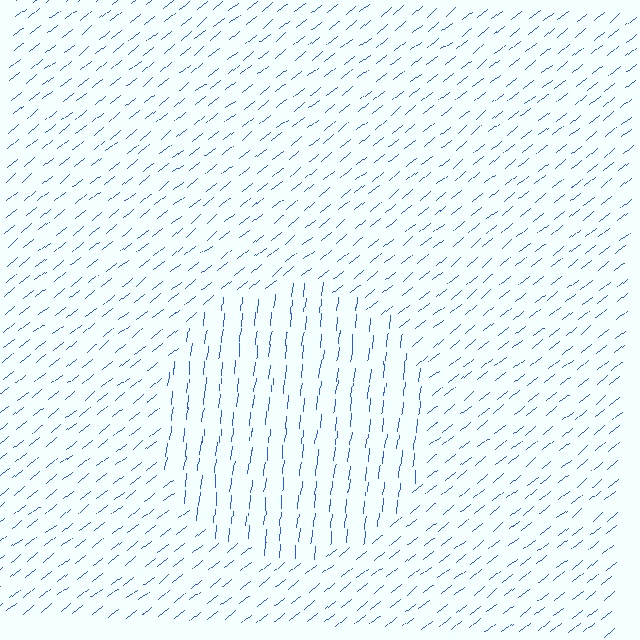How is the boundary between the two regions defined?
The boundary is defined purely by a change in line orientation (approximately 45 degrees difference). All lines are the same color and thickness.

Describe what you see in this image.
The image is filled with small blue line segments. A circle region in the image has lines oriented differently from the surrounding lines, creating a visible texture boundary.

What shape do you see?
I see a circle.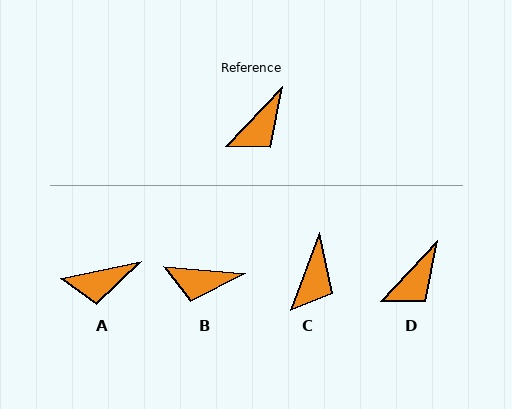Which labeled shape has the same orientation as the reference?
D.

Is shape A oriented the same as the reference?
No, it is off by about 35 degrees.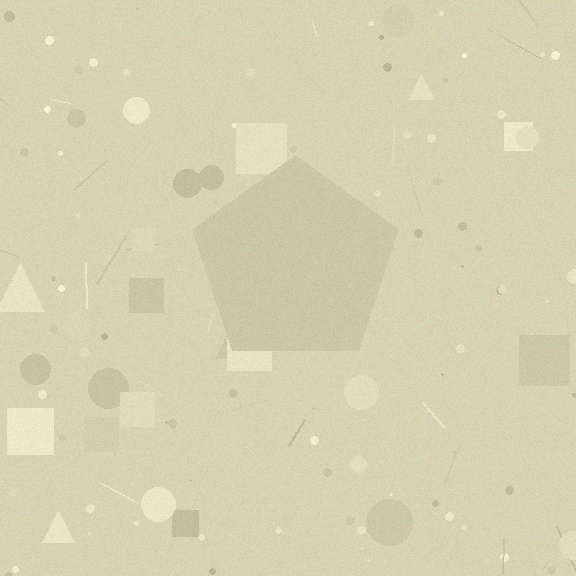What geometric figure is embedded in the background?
A pentagon is embedded in the background.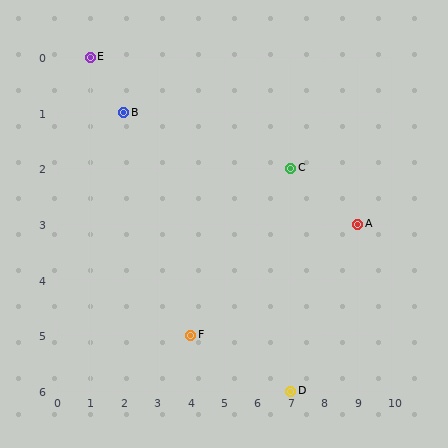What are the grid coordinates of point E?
Point E is at grid coordinates (1, 0).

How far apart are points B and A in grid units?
Points B and A are 7 columns and 2 rows apart (about 7.3 grid units diagonally).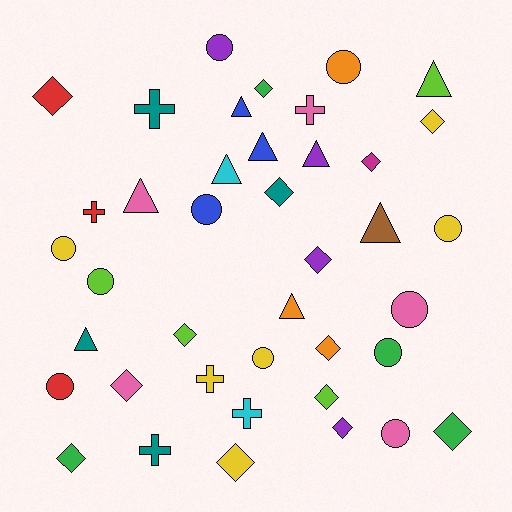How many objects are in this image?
There are 40 objects.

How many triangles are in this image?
There are 9 triangles.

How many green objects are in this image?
There are 4 green objects.